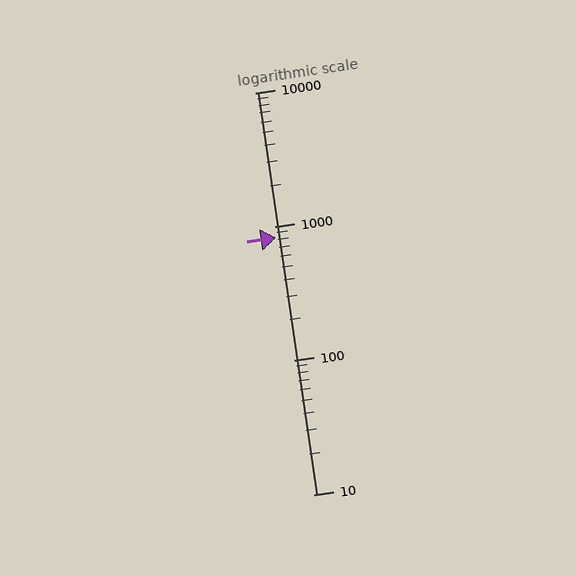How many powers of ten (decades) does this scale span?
The scale spans 3 decades, from 10 to 10000.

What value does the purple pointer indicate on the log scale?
The pointer indicates approximately 820.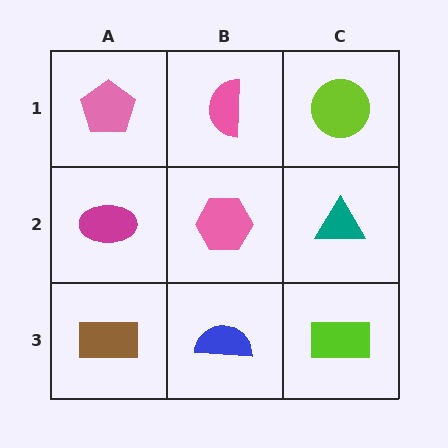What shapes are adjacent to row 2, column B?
A pink semicircle (row 1, column B), a blue semicircle (row 3, column B), a magenta ellipse (row 2, column A), a teal triangle (row 2, column C).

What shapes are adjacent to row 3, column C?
A teal triangle (row 2, column C), a blue semicircle (row 3, column B).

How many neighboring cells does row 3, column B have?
3.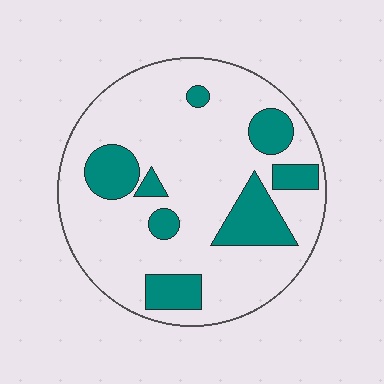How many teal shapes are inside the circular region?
8.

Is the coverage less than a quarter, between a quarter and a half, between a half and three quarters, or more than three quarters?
Less than a quarter.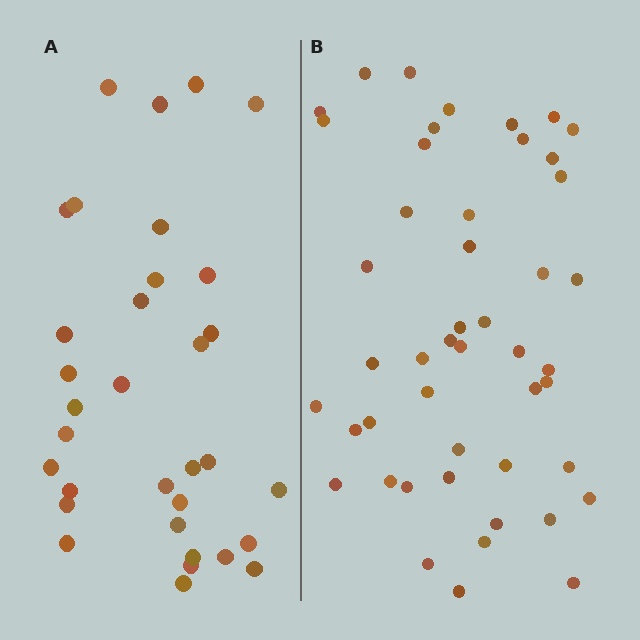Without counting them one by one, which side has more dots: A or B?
Region B (the right region) has more dots.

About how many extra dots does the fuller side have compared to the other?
Region B has approximately 15 more dots than region A.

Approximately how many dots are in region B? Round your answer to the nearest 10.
About 50 dots. (The exact count is 47, which rounds to 50.)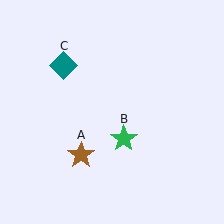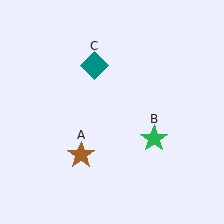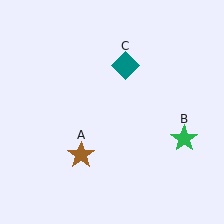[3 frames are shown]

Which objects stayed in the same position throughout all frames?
Brown star (object A) remained stationary.